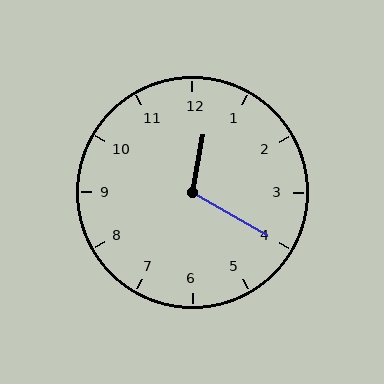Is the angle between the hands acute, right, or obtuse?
It is obtuse.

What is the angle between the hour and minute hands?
Approximately 110 degrees.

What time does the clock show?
12:20.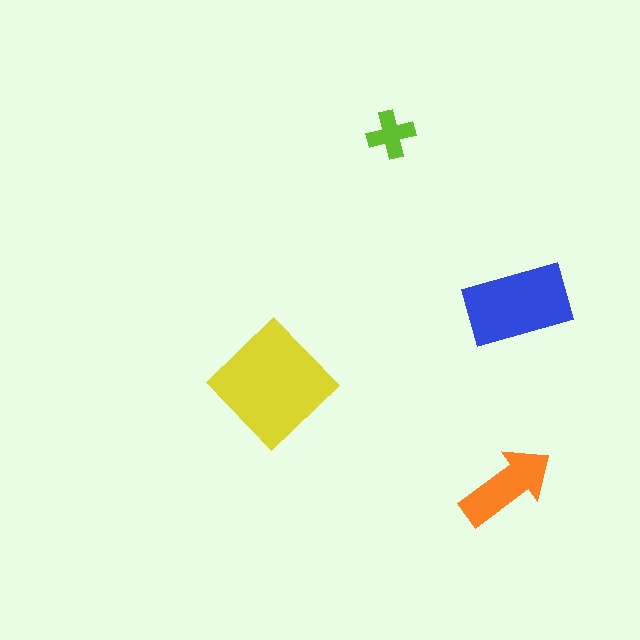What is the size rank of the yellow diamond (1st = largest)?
1st.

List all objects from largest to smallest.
The yellow diamond, the blue rectangle, the orange arrow, the lime cross.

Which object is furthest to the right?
The blue rectangle is rightmost.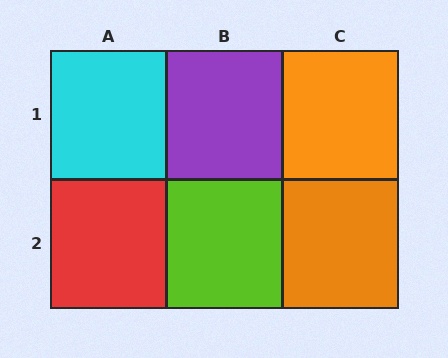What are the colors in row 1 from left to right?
Cyan, purple, orange.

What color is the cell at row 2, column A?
Red.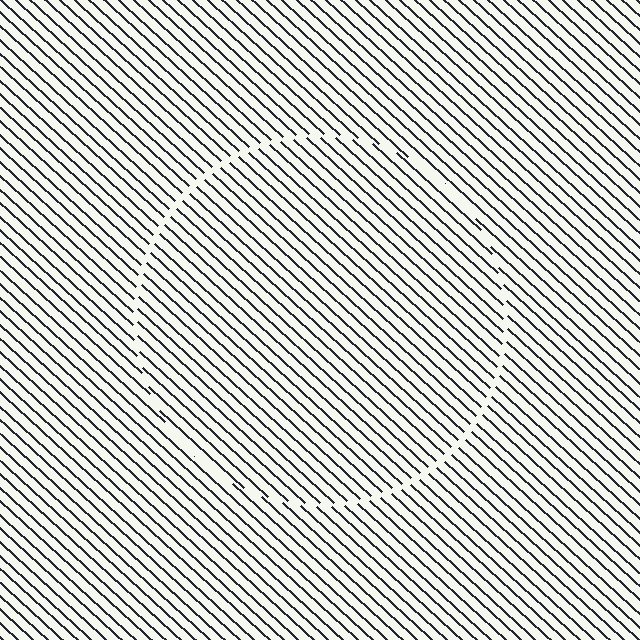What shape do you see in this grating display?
An illusory circle. The interior of the shape contains the same grating, shifted by half a period — the contour is defined by the phase discontinuity where line-ends from the inner and outer gratings abut.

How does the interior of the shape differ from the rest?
The interior of the shape contains the same grating, shifted by half a period — the contour is defined by the phase discontinuity where line-ends from the inner and outer gratings abut.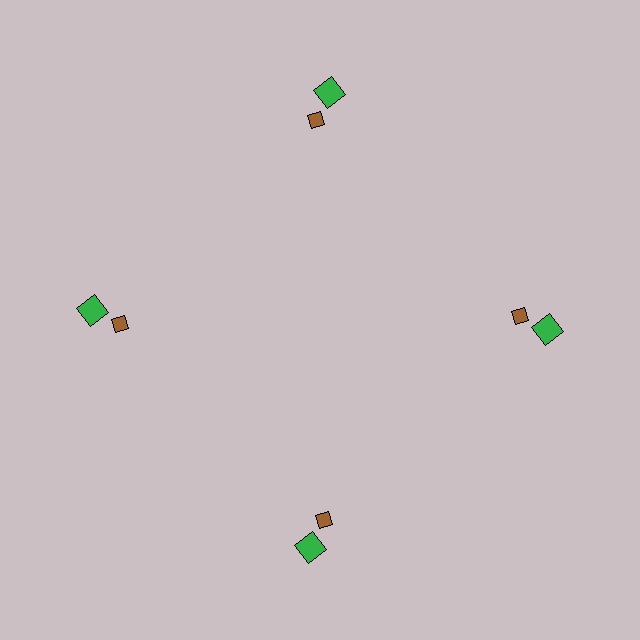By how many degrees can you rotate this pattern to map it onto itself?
The pattern maps onto itself every 90 degrees of rotation.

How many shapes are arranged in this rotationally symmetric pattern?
There are 8 shapes, arranged in 4 groups of 2.